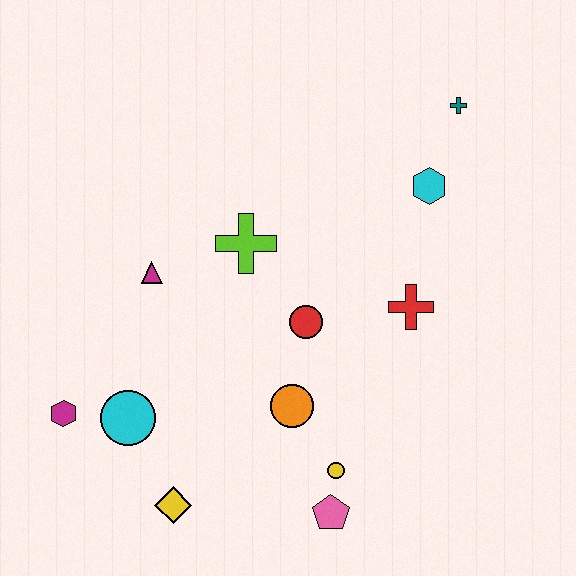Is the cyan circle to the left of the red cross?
Yes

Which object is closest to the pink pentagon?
The yellow circle is closest to the pink pentagon.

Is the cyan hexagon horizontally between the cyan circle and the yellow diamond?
No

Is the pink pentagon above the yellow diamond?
No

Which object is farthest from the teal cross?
The magenta hexagon is farthest from the teal cross.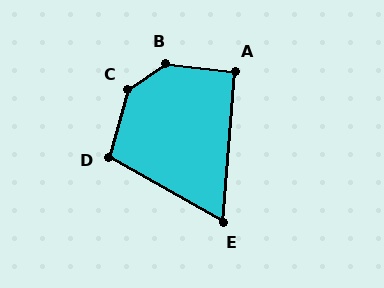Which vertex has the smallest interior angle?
E, at approximately 65 degrees.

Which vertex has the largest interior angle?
B, at approximately 140 degrees.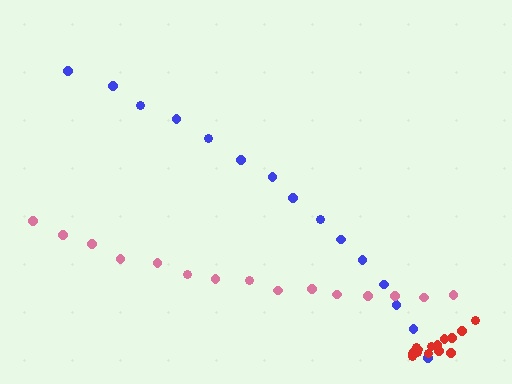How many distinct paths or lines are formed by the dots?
There are 3 distinct paths.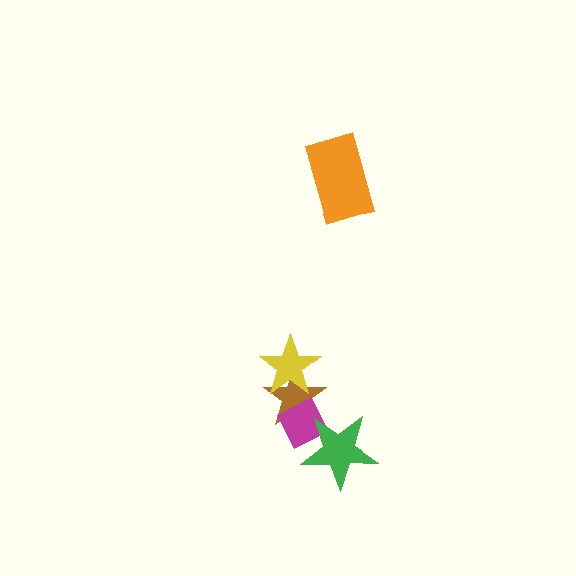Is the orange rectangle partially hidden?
No, no other shape covers it.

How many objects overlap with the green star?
1 object overlaps with the green star.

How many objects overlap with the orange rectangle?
0 objects overlap with the orange rectangle.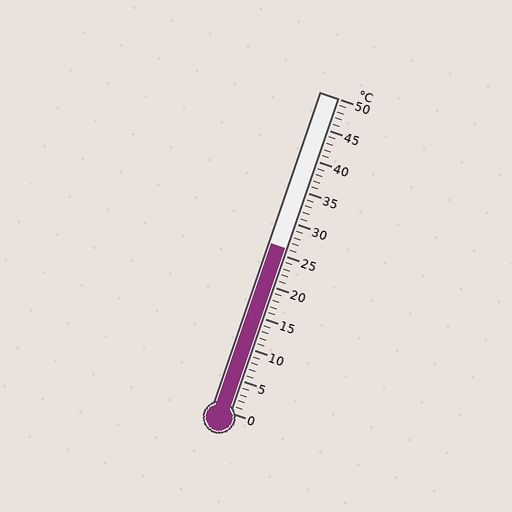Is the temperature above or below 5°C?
The temperature is above 5°C.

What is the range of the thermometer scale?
The thermometer scale ranges from 0°C to 50°C.